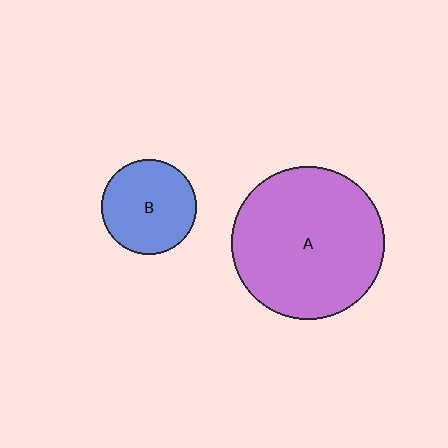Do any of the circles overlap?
No, none of the circles overlap.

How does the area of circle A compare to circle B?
Approximately 2.6 times.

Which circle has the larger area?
Circle A (purple).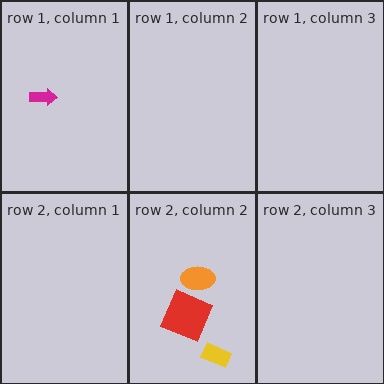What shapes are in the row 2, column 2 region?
The yellow rectangle, the red square, the orange ellipse.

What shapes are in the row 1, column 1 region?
The magenta arrow.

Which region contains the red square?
The row 2, column 2 region.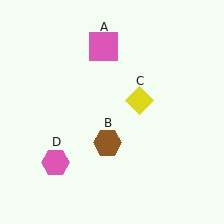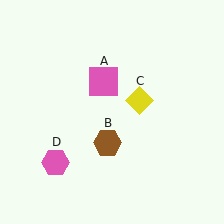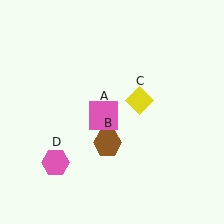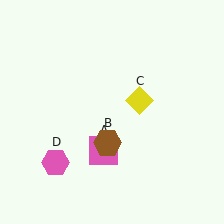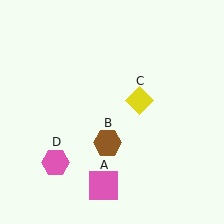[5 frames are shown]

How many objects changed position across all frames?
1 object changed position: pink square (object A).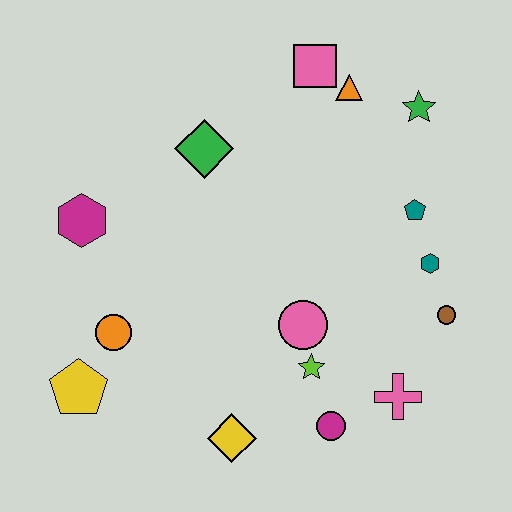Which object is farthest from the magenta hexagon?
The brown circle is farthest from the magenta hexagon.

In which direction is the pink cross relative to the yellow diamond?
The pink cross is to the right of the yellow diamond.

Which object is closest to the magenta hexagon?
The orange circle is closest to the magenta hexagon.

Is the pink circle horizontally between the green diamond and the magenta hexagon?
No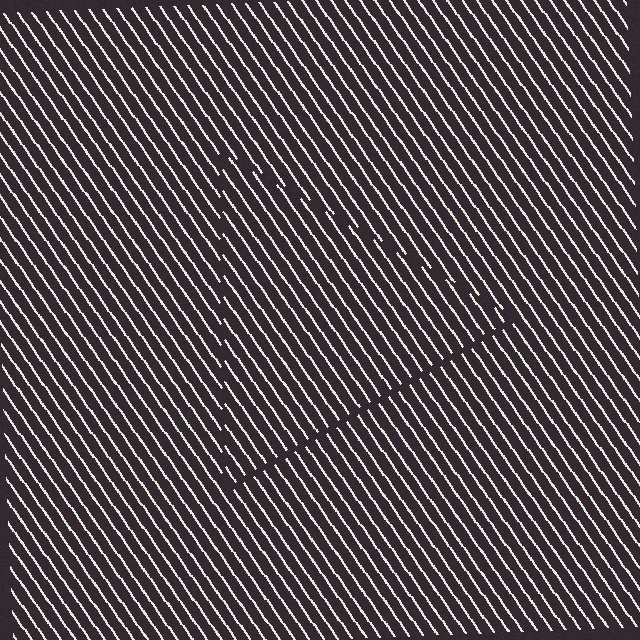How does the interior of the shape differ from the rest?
The interior of the shape contains the same grating, shifted by half a period — the contour is defined by the phase discontinuity where line-ends from the inner and outer gratings abut.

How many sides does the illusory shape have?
3 sides — the line-ends trace a triangle.